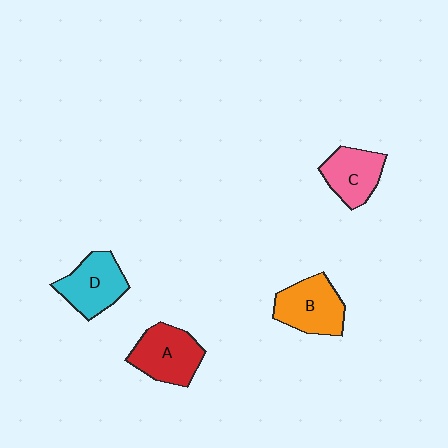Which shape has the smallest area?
Shape C (pink).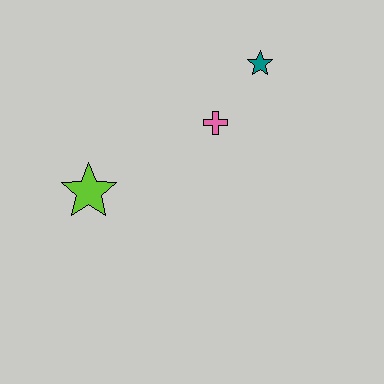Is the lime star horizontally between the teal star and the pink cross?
No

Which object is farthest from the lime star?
The teal star is farthest from the lime star.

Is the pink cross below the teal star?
Yes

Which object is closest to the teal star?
The pink cross is closest to the teal star.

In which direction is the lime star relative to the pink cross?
The lime star is to the left of the pink cross.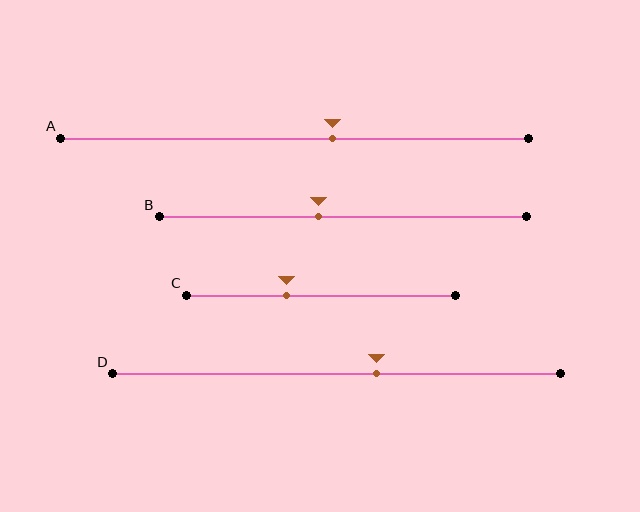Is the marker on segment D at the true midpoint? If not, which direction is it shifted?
No, the marker on segment D is shifted to the right by about 9% of the segment length.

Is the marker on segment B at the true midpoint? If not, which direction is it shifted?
No, the marker on segment B is shifted to the left by about 7% of the segment length.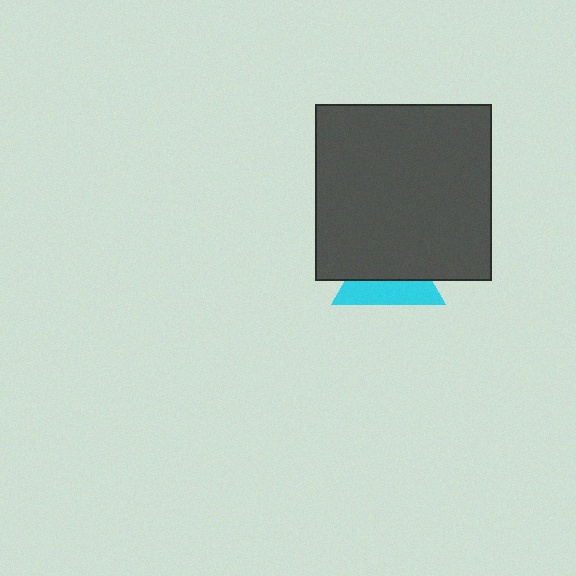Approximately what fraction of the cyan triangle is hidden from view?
Roughly 58% of the cyan triangle is hidden behind the dark gray square.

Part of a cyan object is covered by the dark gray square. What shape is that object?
It is a triangle.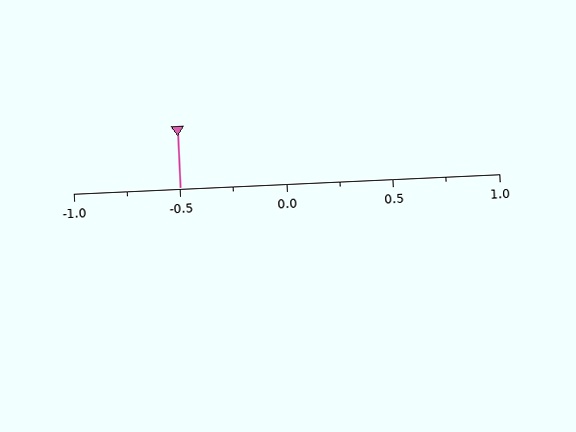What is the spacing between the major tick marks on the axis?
The major ticks are spaced 0.5 apart.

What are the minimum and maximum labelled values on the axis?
The axis runs from -1.0 to 1.0.